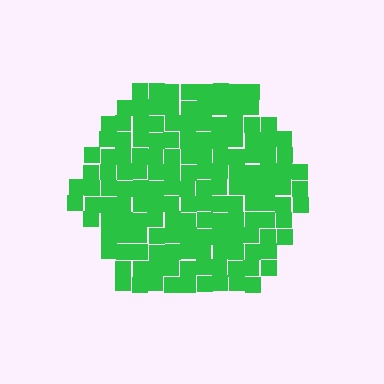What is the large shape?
The large shape is a hexagon.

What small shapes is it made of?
It is made of small squares.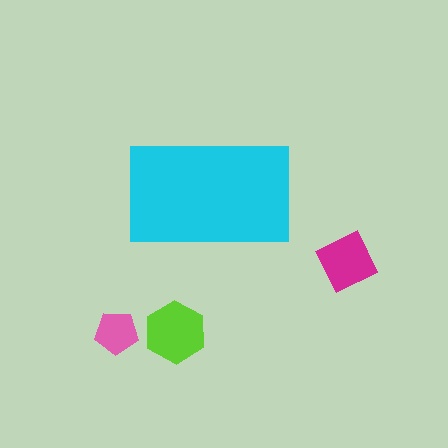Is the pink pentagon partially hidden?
No, the pink pentagon is fully visible.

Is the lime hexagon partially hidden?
No, the lime hexagon is fully visible.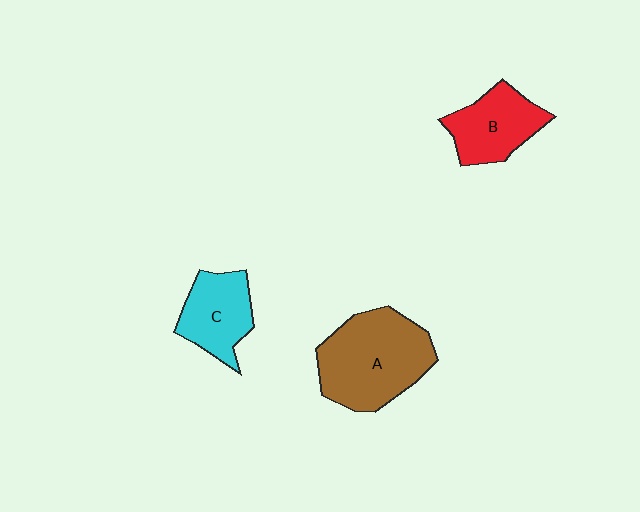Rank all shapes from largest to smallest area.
From largest to smallest: A (brown), B (red), C (cyan).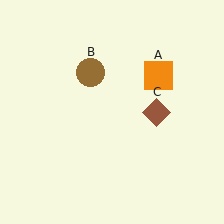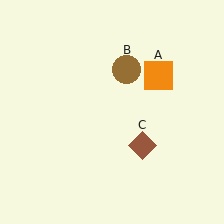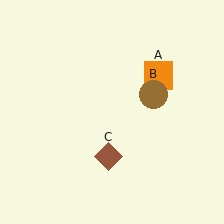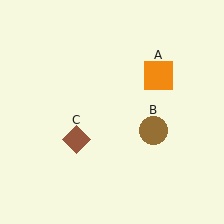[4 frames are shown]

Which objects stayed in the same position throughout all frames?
Orange square (object A) remained stationary.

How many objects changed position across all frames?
2 objects changed position: brown circle (object B), brown diamond (object C).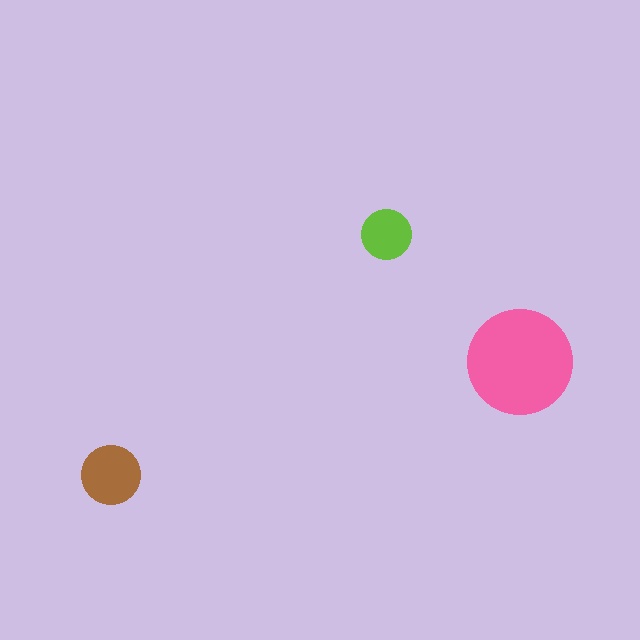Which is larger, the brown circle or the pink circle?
The pink one.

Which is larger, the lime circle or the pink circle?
The pink one.